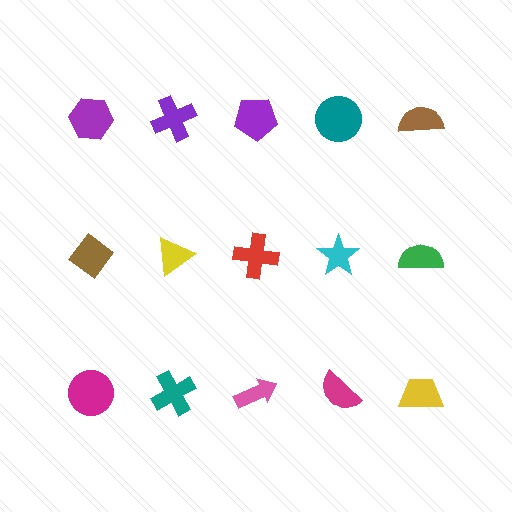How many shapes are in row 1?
5 shapes.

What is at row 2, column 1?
A brown diamond.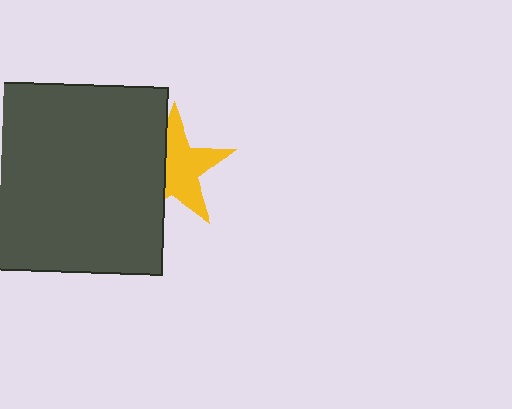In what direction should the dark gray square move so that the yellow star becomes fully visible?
The dark gray square should move left. That is the shortest direction to clear the overlap and leave the yellow star fully visible.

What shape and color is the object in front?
The object in front is a dark gray square.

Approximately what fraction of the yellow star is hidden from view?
Roughly 40% of the yellow star is hidden behind the dark gray square.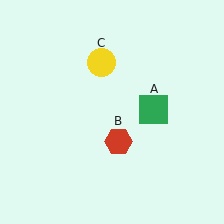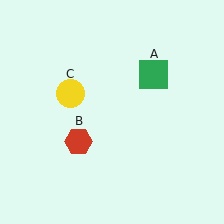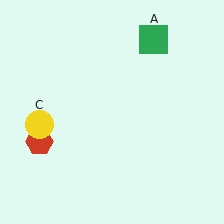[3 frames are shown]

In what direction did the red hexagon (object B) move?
The red hexagon (object B) moved left.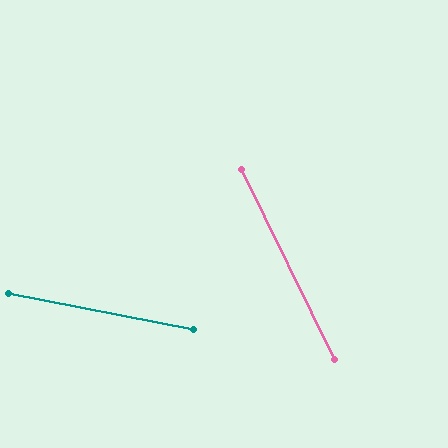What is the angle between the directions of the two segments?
Approximately 53 degrees.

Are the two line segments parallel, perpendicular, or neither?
Neither parallel nor perpendicular — they differ by about 53°.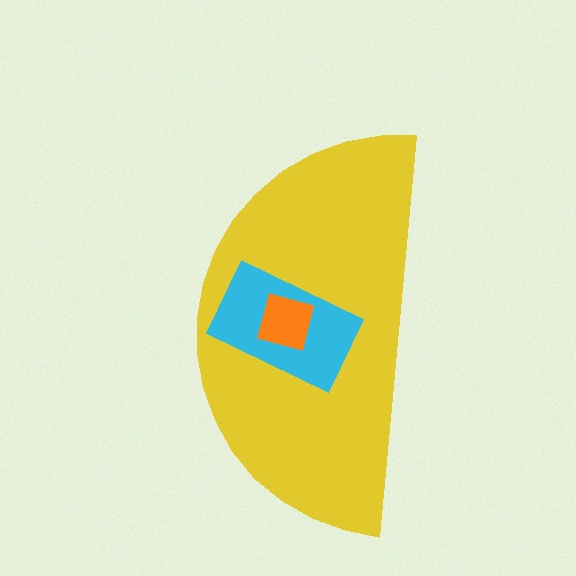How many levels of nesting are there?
3.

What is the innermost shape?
The orange square.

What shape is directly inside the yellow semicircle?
The cyan rectangle.